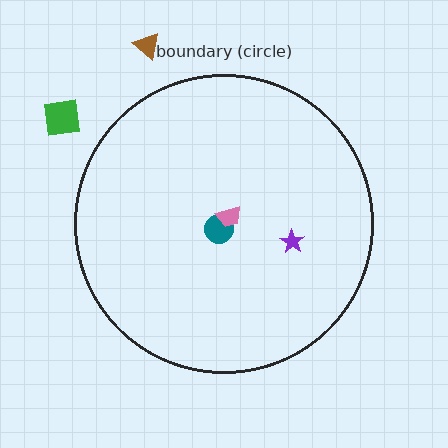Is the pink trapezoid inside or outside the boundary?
Inside.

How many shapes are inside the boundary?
3 inside, 2 outside.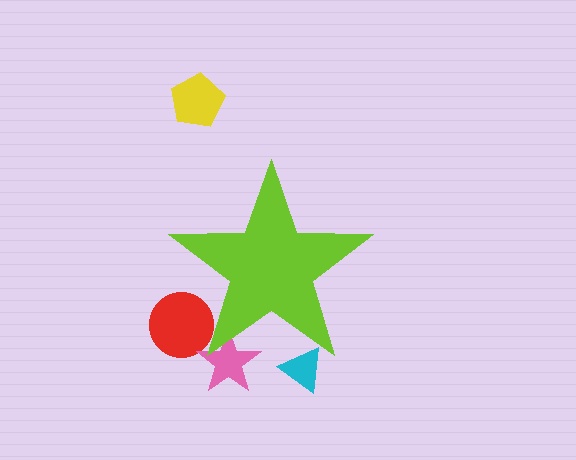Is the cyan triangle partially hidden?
Yes, the cyan triangle is partially hidden behind the lime star.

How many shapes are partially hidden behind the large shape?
3 shapes are partially hidden.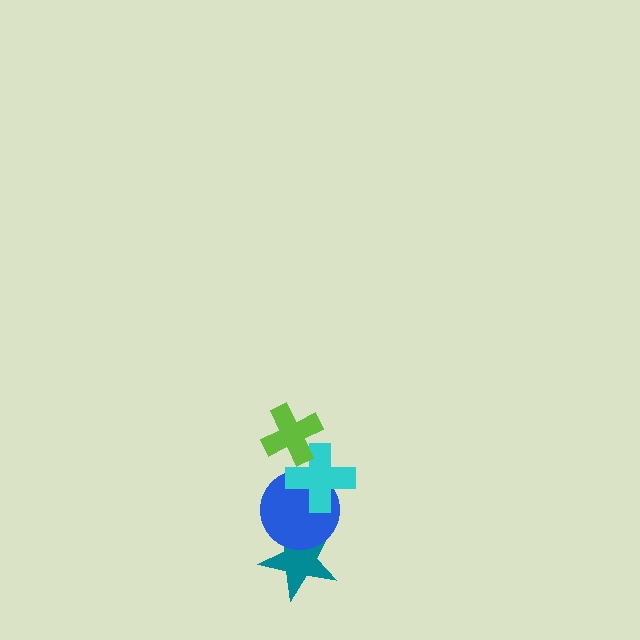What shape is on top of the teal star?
The blue circle is on top of the teal star.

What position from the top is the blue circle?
The blue circle is 3rd from the top.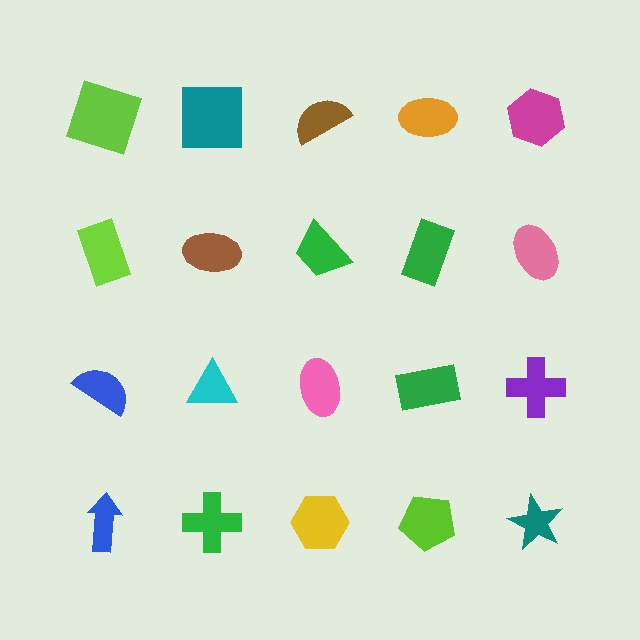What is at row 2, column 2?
A brown ellipse.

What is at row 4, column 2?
A green cross.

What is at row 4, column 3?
A yellow hexagon.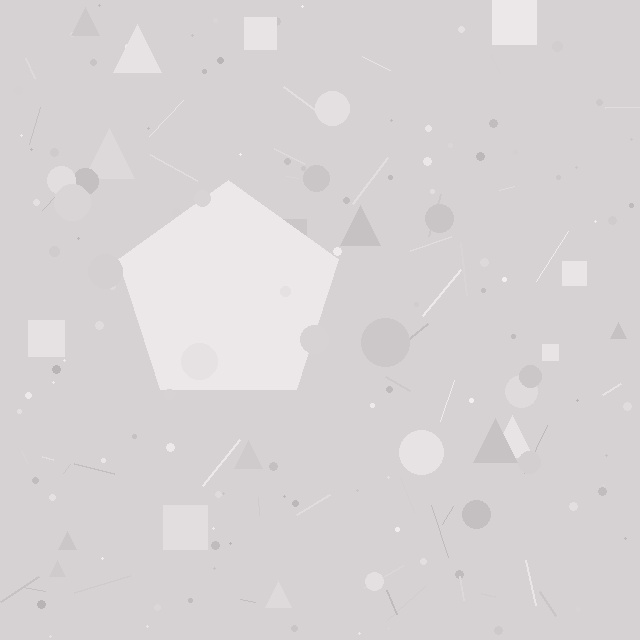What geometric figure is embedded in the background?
A pentagon is embedded in the background.